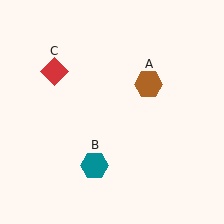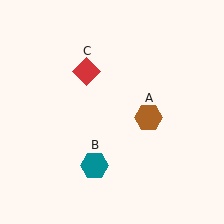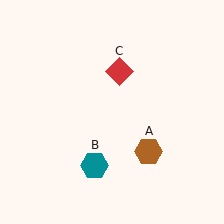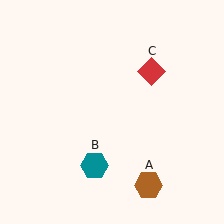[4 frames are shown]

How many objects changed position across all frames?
2 objects changed position: brown hexagon (object A), red diamond (object C).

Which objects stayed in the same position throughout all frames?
Teal hexagon (object B) remained stationary.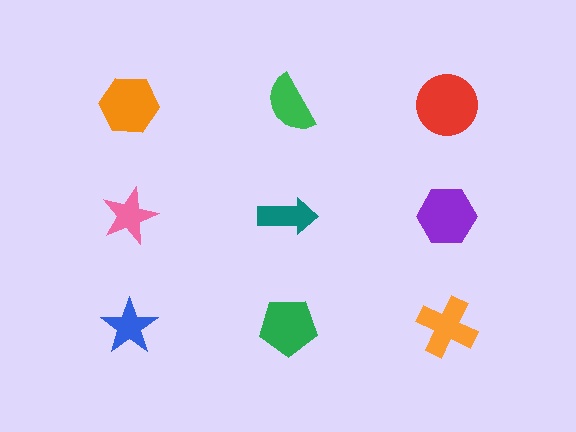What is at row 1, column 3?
A red circle.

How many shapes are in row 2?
3 shapes.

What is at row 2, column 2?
A teal arrow.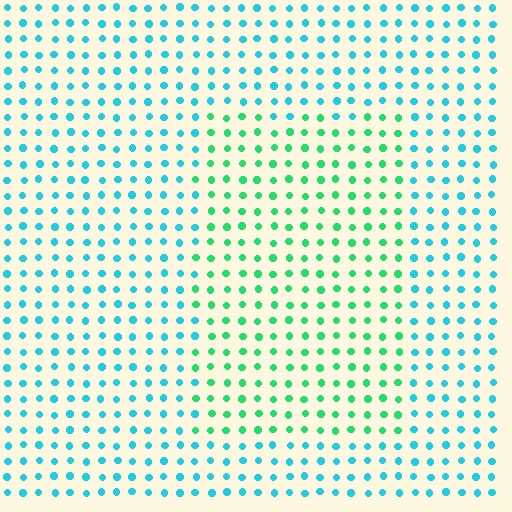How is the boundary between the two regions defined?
The boundary is defined purely by a slight shift in hue (about 42 degrees). Spacing, size, and orientation are identical on both sides.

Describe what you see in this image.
The image is filled with small cyan elements in a uniform arrangement. A rectangle-shaped region is visible where the elements are tinted to a slightly different hue, forming a subtle color boundary.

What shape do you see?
I see a rectangle.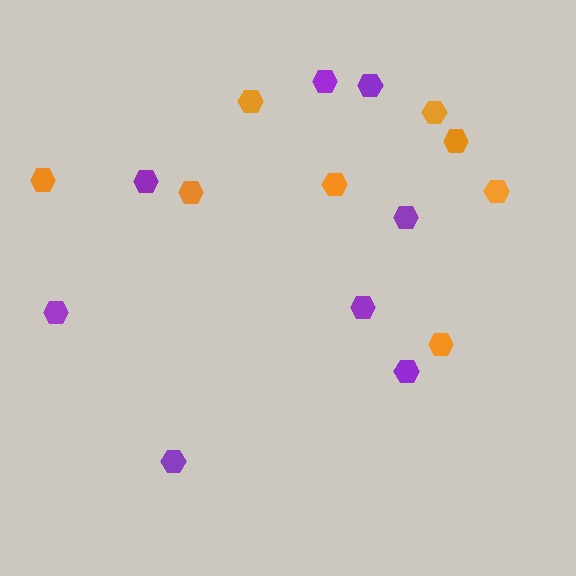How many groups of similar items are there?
There are 2 groups: one group of orange hexagons (8) and one group of purple hexagons (8).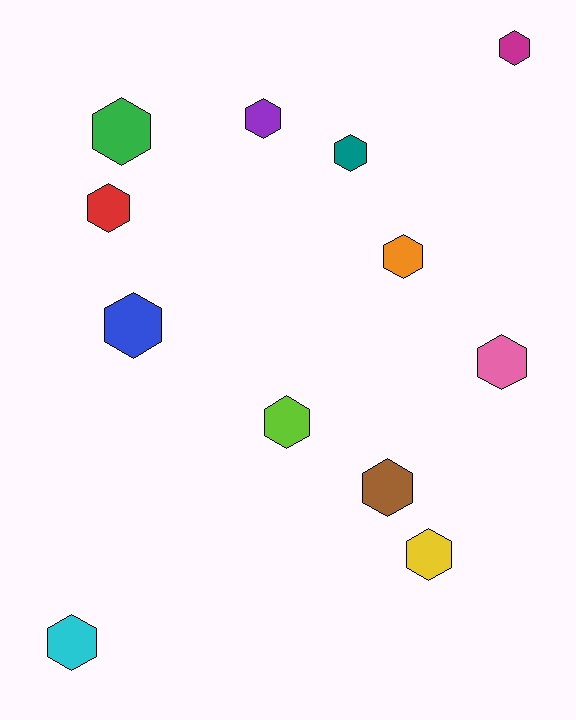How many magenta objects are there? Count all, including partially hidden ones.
There is 1 magenta object.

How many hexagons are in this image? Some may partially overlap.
There are 12 hexagons.